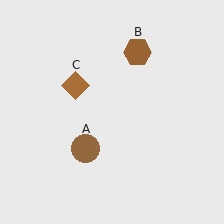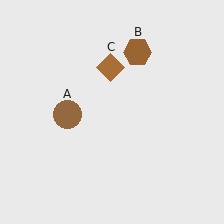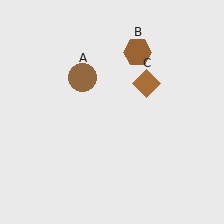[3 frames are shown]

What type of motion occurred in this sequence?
The brown circle (object A), brown diamond (object C) rotated clockwise around the center of the scene.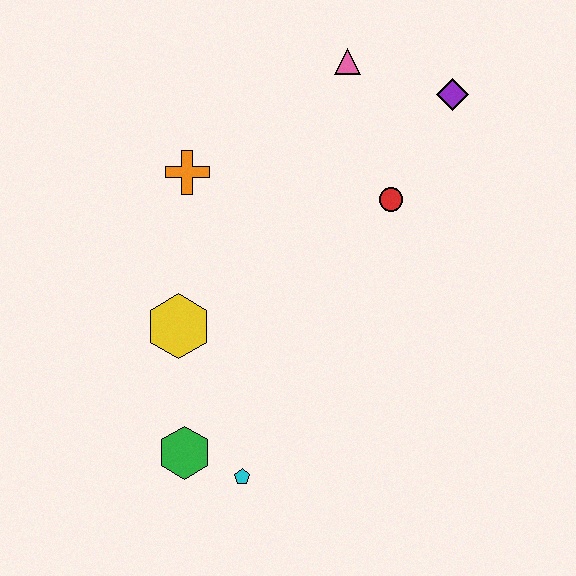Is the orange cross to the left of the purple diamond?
Yes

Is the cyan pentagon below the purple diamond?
Yes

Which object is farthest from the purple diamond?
The green hexagon is farthest from the purple diamond.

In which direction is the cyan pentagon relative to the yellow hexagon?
The cyan pentagon is below the yellow hexagon.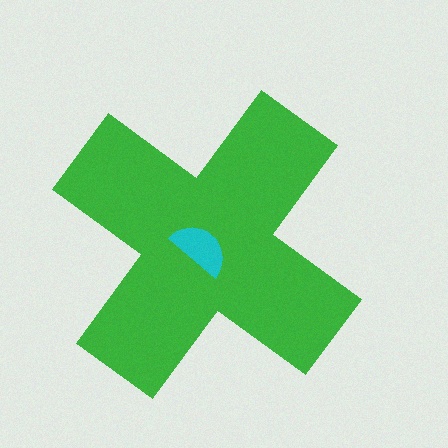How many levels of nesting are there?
2.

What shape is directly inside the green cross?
The cyan semicircle.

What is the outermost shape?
The green cross.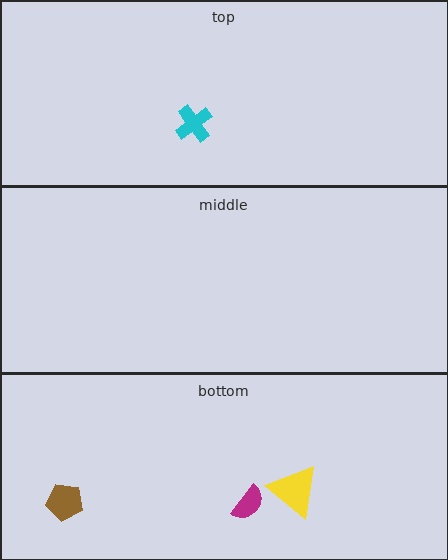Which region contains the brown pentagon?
The bottom region.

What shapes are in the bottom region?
The magenta semicircle, the brown pentagon, the yellow triangle.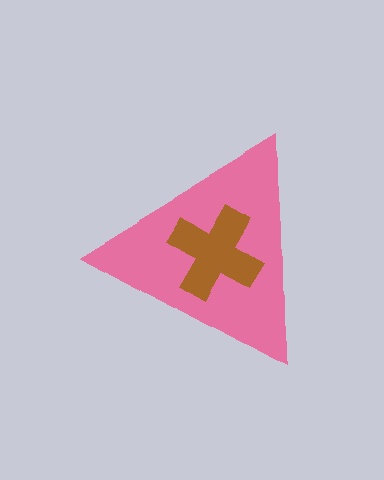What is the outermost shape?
The pink triangle.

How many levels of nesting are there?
2.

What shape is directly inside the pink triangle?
The brown cross.